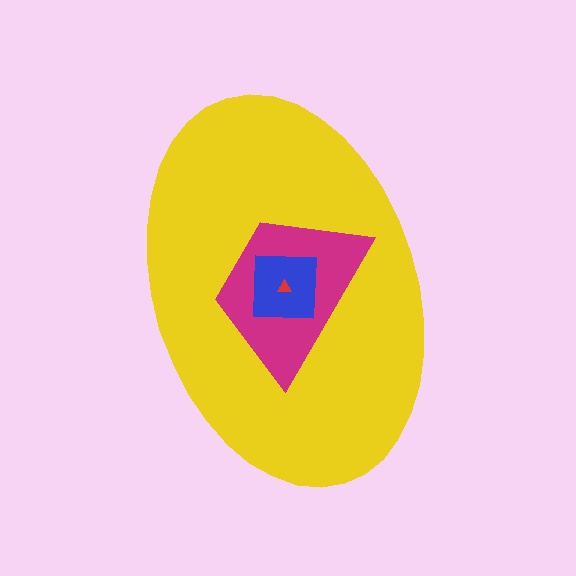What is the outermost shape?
The yellow ellipse.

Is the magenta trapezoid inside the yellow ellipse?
Yes.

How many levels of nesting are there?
4.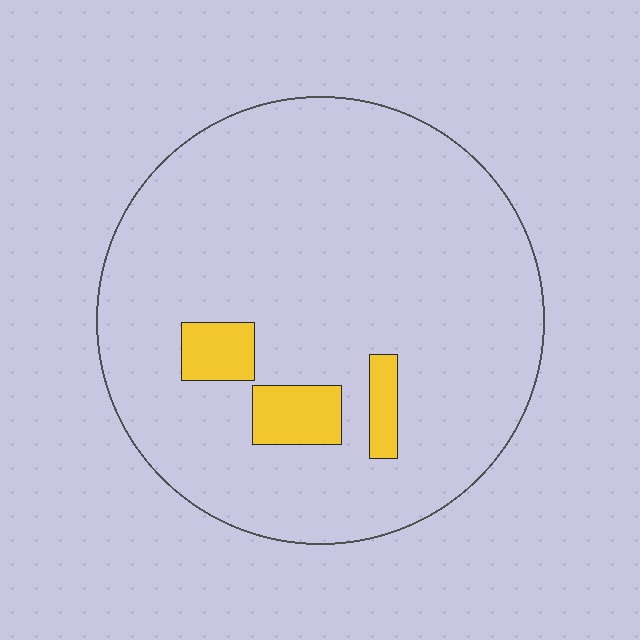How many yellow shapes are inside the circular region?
3.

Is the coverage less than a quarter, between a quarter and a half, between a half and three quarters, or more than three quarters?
Less than a quarter.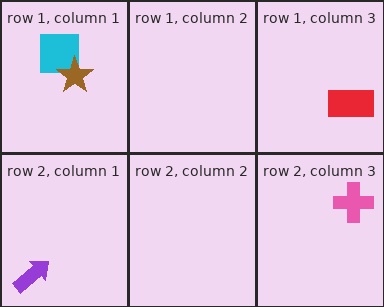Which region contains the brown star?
The row 1, column 1 region.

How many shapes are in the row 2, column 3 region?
1.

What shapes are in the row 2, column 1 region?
The purple arrow.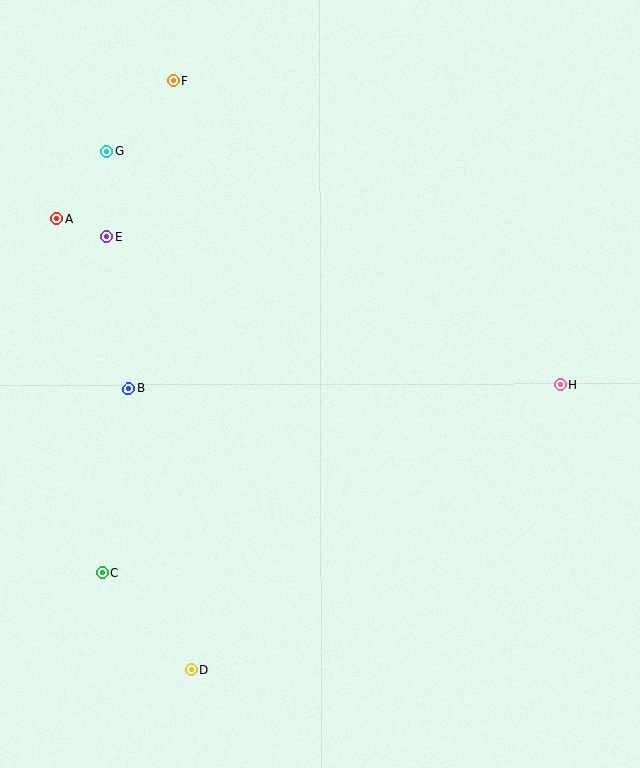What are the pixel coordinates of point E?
Point E is at (106, 236).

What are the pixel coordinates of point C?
Point C is at (103, 572).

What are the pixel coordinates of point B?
Point B is at (129, 389).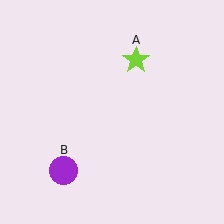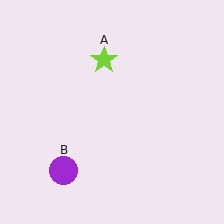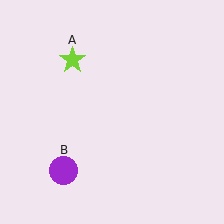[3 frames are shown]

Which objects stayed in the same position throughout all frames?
Purple circle (object B) remained stationary.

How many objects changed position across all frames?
1 object changed position: lime star (object A).